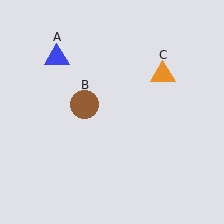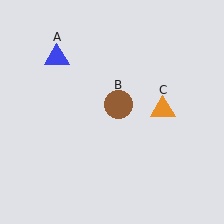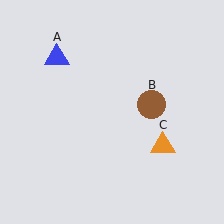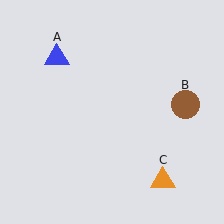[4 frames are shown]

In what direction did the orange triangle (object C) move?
The orange triangle (object C) moved down.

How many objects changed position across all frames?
2 objects changed position: brown circle (object B), orange triangle (object C).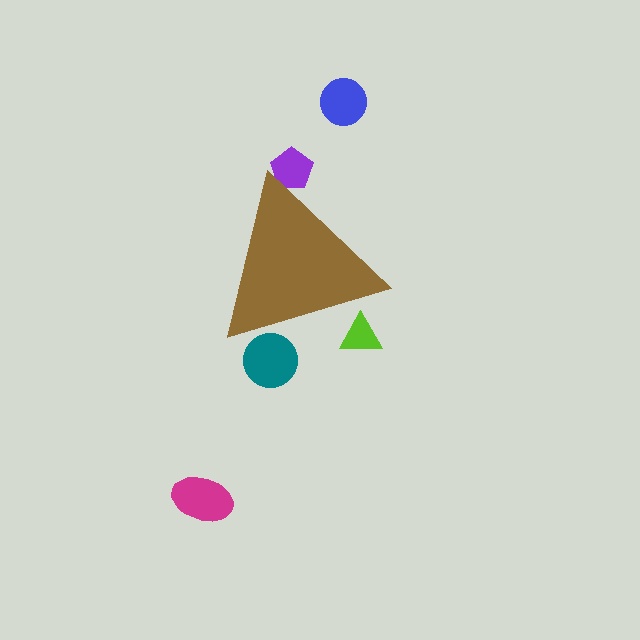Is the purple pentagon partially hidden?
Yes, the purple pentagon is partially hidden behind the brown triangle.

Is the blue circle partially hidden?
No, the blue circle is fully visible.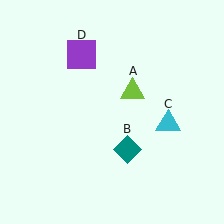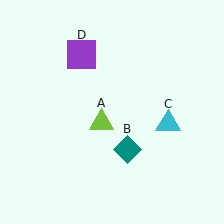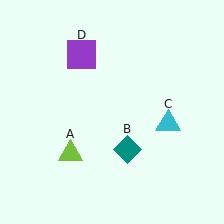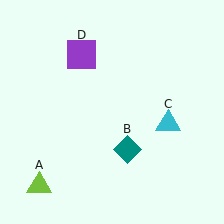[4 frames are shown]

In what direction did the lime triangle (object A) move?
The lime triangle (object A) moved down and to the left.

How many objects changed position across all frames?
1 object changed position: lime triangle (object A).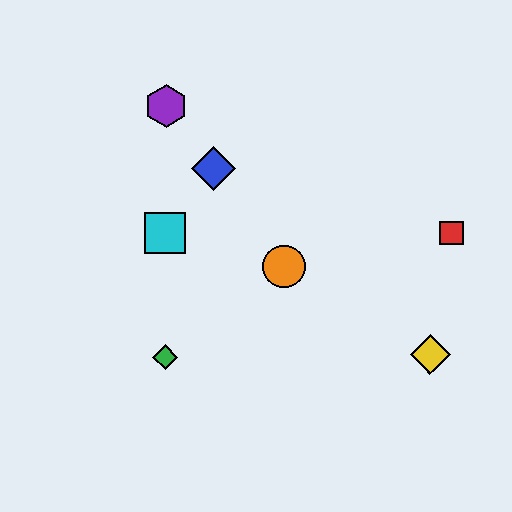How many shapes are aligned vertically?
3 shapes (the green diamond, the purple hexagon, the cyan square) are aligned vertically.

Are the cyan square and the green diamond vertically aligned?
Yes, both are at x≈165.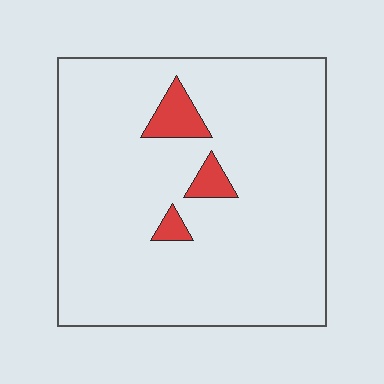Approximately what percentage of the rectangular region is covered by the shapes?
Approximately 5%.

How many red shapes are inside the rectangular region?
3.